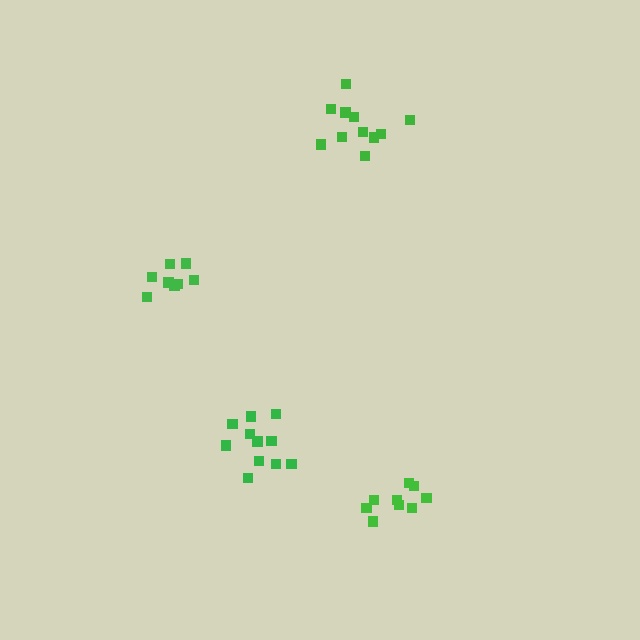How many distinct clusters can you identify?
There are 4 distinct clusters.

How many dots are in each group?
Group 1: 8 dots, Group 2: 11 dots, Group 3: 11 dots, Group 4: 9 dots (39 total).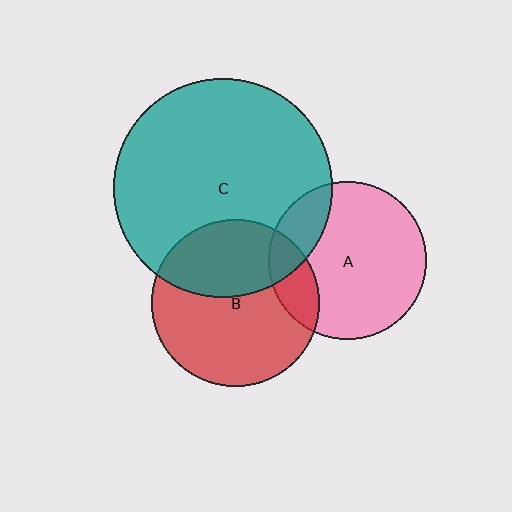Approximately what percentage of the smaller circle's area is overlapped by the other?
Approximately 15%.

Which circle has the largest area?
Circle C (teal).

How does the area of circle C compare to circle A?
Approximately 1.9 times.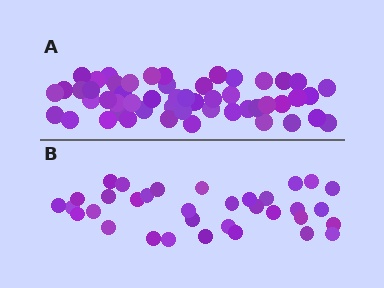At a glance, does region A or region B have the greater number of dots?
Region A (the top region) has more dots.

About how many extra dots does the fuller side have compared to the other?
Region A has approximately 20 more dots than region B.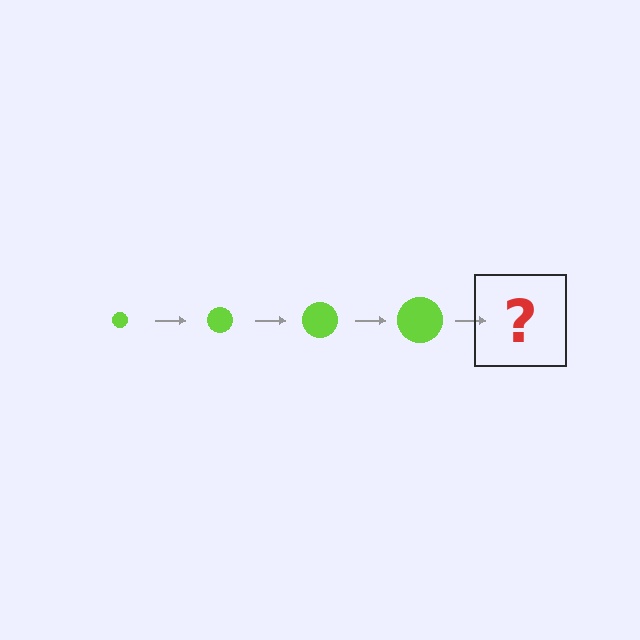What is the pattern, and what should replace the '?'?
The pattern is that the circle gets progressively larger each step. The '?' should be a lime circle, larger than the previous one.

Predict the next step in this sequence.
The next step is a lime circle, larger than the previous one.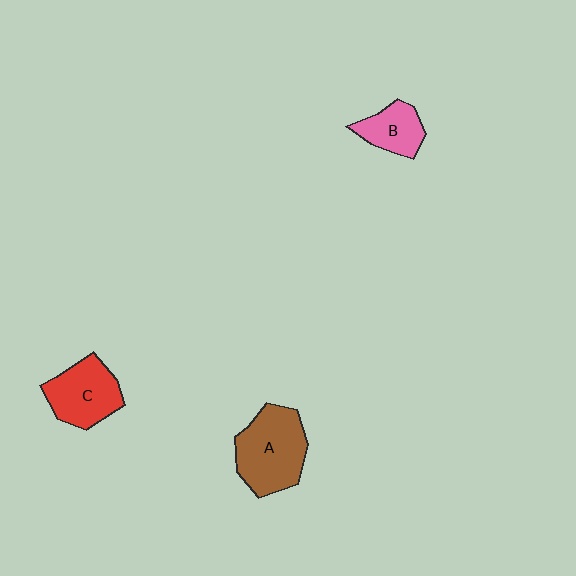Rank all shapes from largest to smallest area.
From largest to smallest: A (brown), C (red), B (pink).